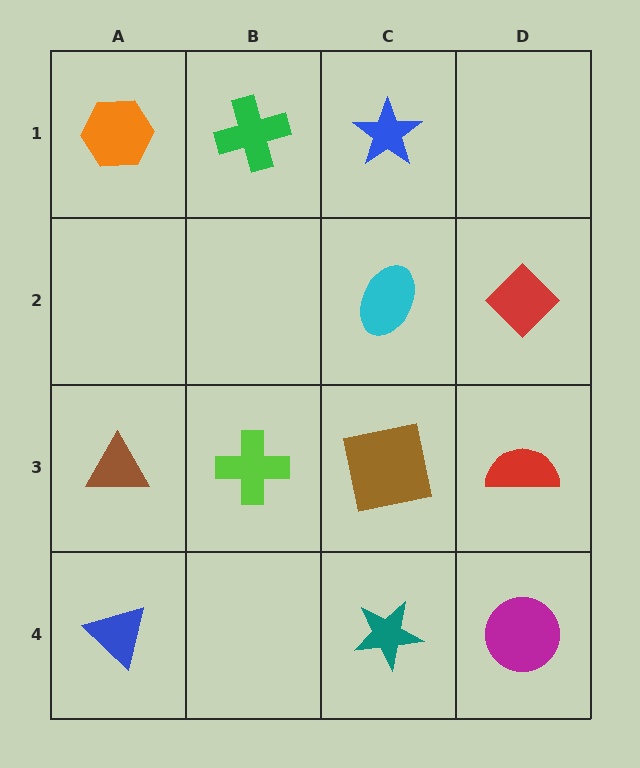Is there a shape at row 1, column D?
No, that cell is empty.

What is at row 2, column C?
A cyan ellipse.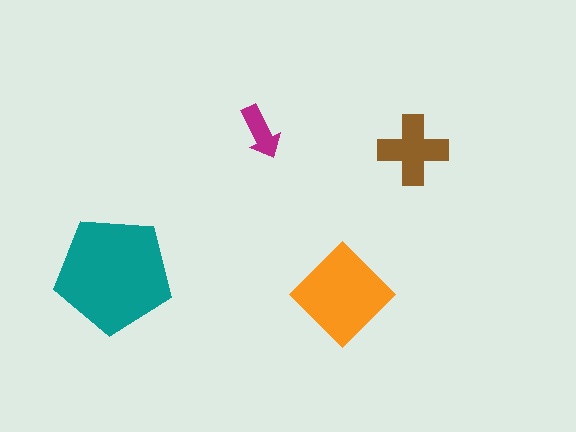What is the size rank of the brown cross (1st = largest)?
3rd.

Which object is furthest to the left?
The teal pentagon is leftmost.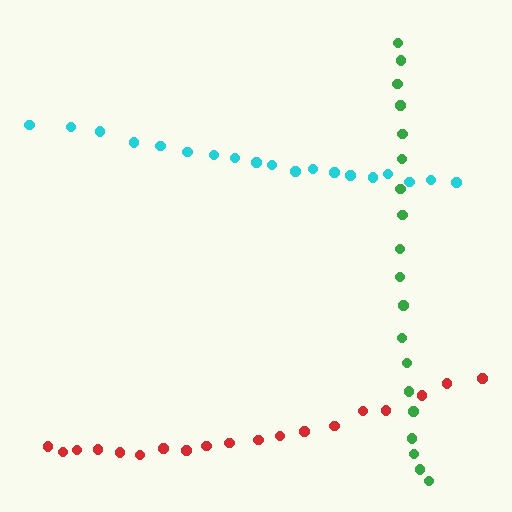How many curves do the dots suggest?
There are 3 distinct paths.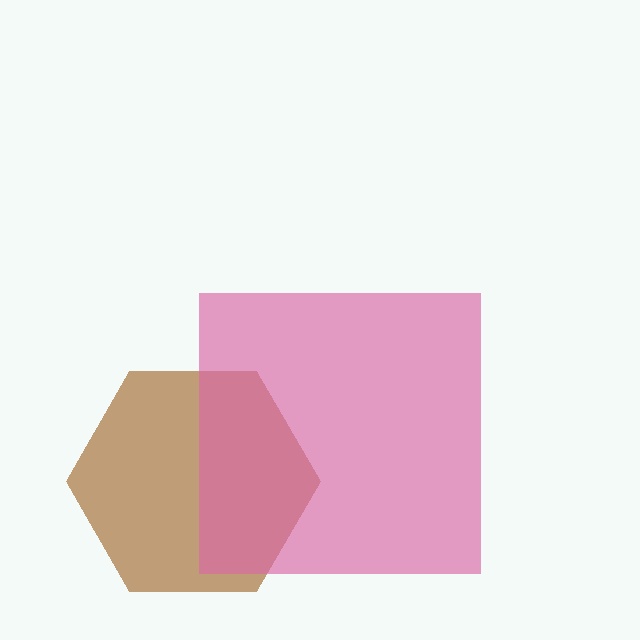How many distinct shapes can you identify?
There are 2 distinct shapes: a brown hexagon, a pink square.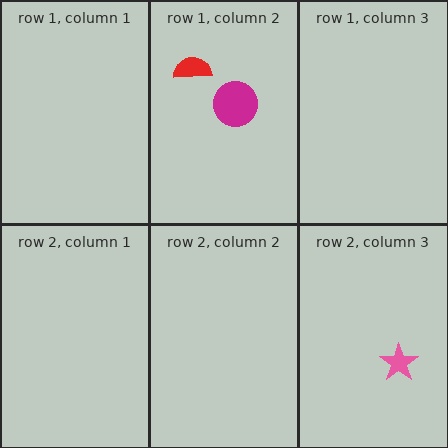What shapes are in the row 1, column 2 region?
The magenta circle, the red semicircle.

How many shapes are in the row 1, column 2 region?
2.